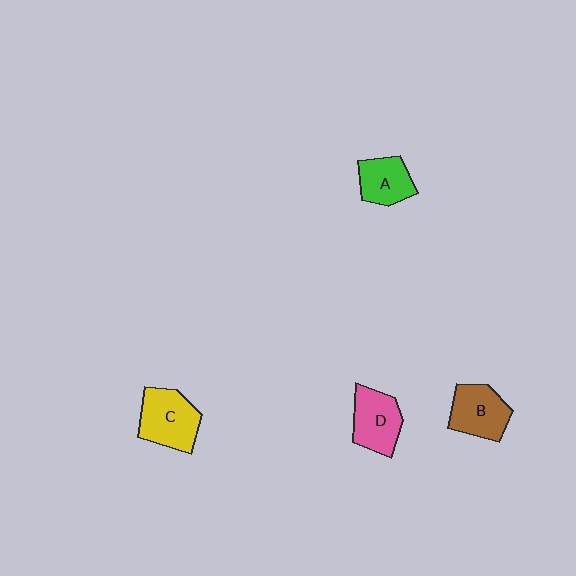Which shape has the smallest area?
Shape A (green).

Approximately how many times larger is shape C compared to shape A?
Approximately 1.4 times.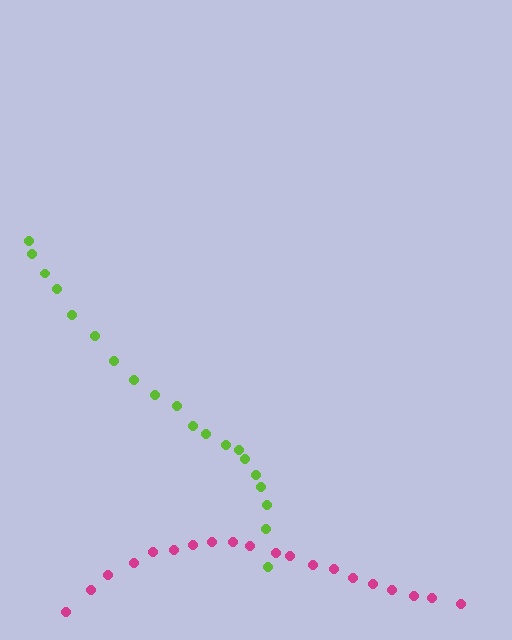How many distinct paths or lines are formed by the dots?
There are 2 distinct paths.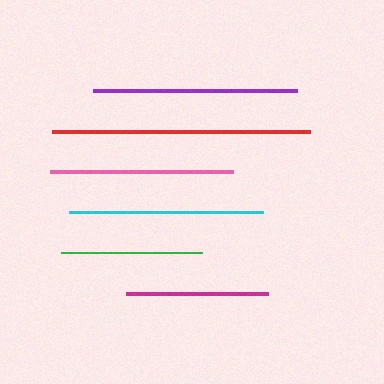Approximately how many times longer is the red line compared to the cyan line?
The red line is approximately 1.3 times the length of the cyan line.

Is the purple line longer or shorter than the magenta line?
The purple line is longer than the magenta line.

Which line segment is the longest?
The red line is the longest at approximately 259 pixels.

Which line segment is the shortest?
The green line is the shortest at approximately 141 pixels.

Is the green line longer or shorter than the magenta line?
The magenta line is longer than the green line.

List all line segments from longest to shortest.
From longest to shortest: red, purple, cyan, pink, magenta, green.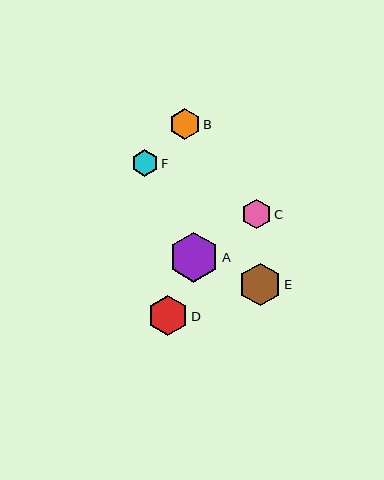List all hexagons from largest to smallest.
From largest to smallest: A, E, D, B, C, F.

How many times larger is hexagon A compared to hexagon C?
Hexagon A is approximately 1.7 times the size of hexagon C.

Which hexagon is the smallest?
Hexagon F is the smallest with a size of approximately 26 pixels.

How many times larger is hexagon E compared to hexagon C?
Hexagon E is approximately 1.4 times the size of hexagon C.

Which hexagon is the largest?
Hexagon A is the largest with a size of approximately 50 pixels.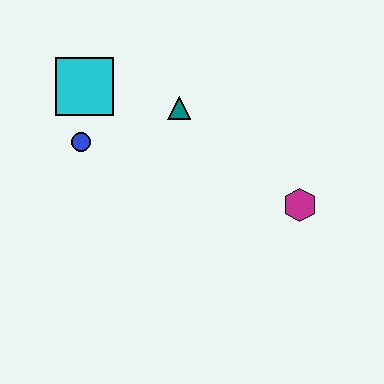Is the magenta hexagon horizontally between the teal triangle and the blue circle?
No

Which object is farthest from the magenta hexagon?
The cyan square is farthest from the magenta hexagon.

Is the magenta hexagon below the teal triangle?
Yes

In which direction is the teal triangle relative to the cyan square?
The teal triangle is to the right of the cyan square.